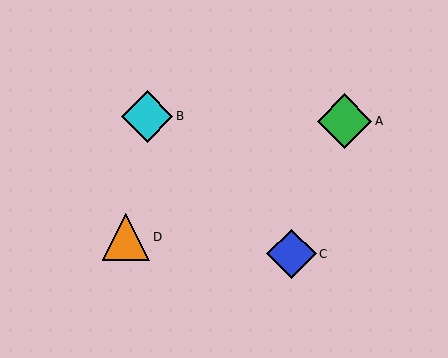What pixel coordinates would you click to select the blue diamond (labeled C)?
Click at (292, 254) to select the blue diamond C.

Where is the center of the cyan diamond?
The center of the cyan diamond is at (147, 116).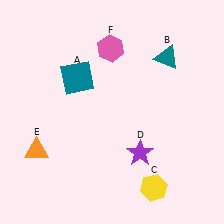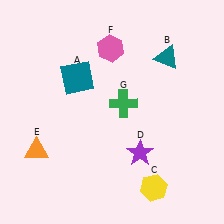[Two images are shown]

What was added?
A green cross (G) was added in Image 2.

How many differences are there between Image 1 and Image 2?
There is 1 difference between the two images.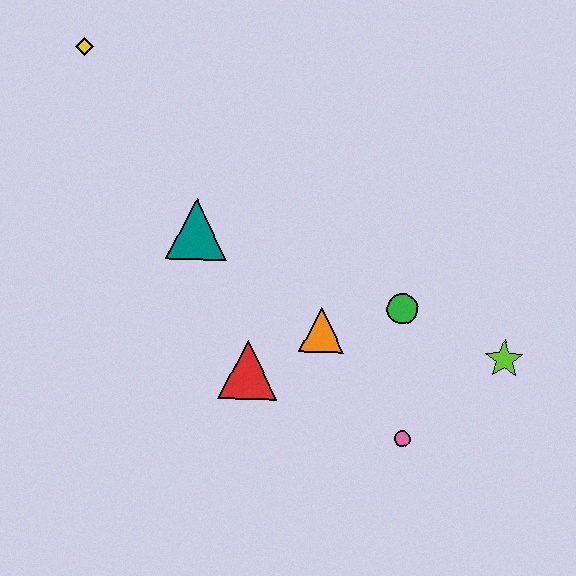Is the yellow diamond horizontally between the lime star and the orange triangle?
No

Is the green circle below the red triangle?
No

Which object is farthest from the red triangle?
The yellow diamond is farthest from the red triangle.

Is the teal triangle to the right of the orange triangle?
No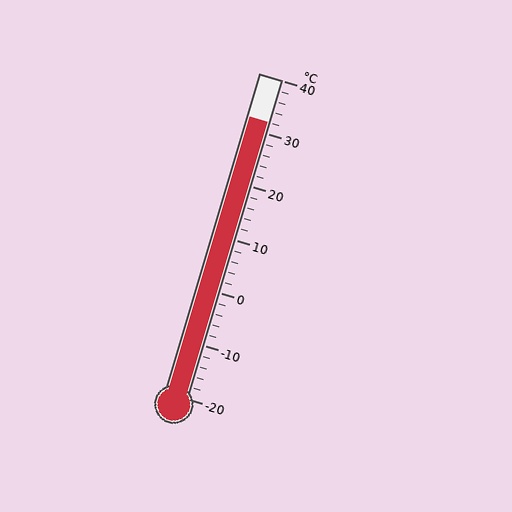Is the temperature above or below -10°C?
The temperature is above -10°C.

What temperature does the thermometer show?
The thermometer shows approximately 32°C.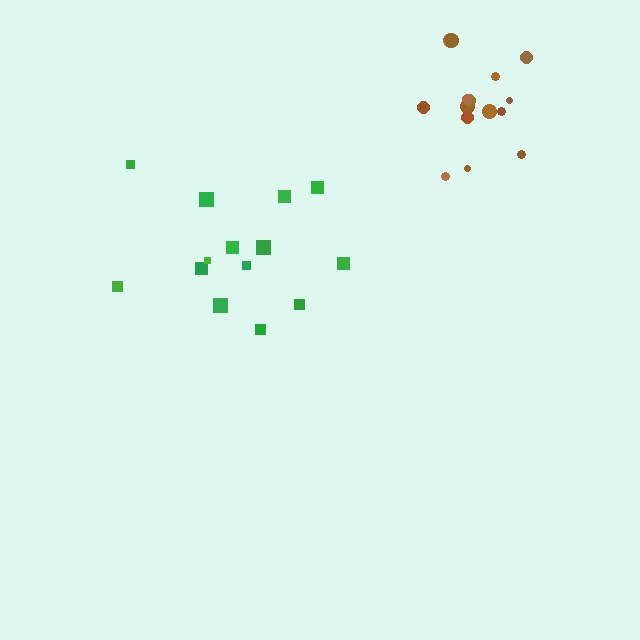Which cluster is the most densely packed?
Brown.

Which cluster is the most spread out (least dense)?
Green.